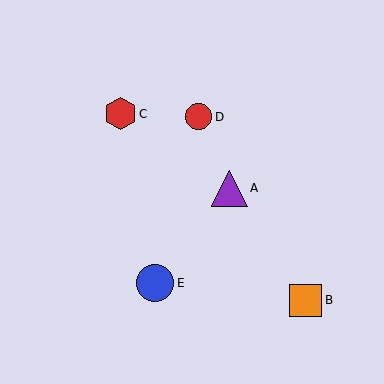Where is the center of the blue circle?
The center of the blue circle is at (155, 283).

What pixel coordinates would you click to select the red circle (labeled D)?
Click at (199, 117) to select the red circle D.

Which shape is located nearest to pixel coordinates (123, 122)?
The red hexagon (labeled C) at (120, 114) is nearest to that location.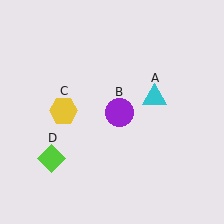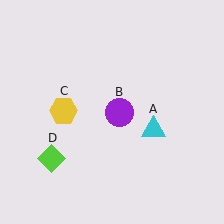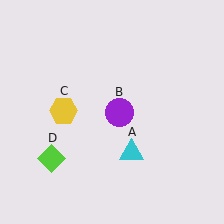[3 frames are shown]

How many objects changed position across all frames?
1 object changed position: cyan triangle (object A).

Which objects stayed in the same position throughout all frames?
Purple circle (object B) and yellow hexagon (object C) and lime diamond (object D) remained stationary.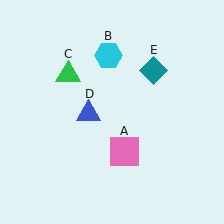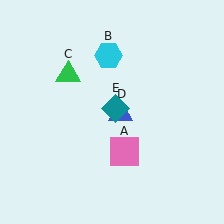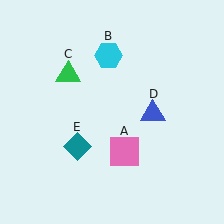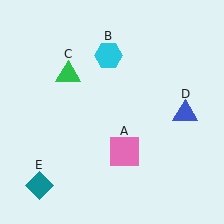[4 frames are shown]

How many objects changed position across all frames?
2 objects changed position: blue triangle (object D), teal diamond (object E).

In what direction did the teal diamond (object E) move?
The teal diamond (object E) moved down and to the left.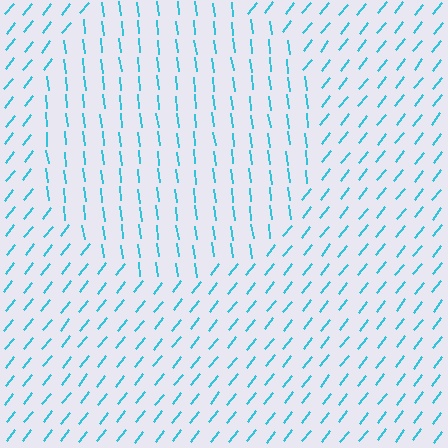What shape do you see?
I see a circle.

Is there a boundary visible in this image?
Yes, there is a texture boundary formed by a change in line orientation.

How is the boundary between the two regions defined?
The boundary is defined purely by a change in line orientation (approximately 45 degrees difference). All lines are the same color and thickness.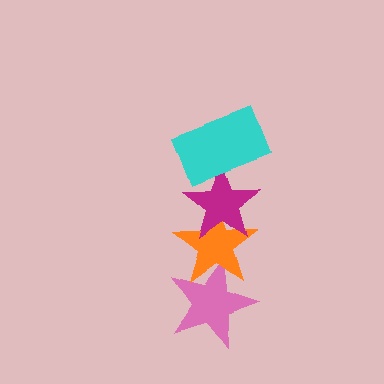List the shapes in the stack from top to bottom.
From top to bottom: the cyan rectangle, the magenta star, the orange star, the pink star.